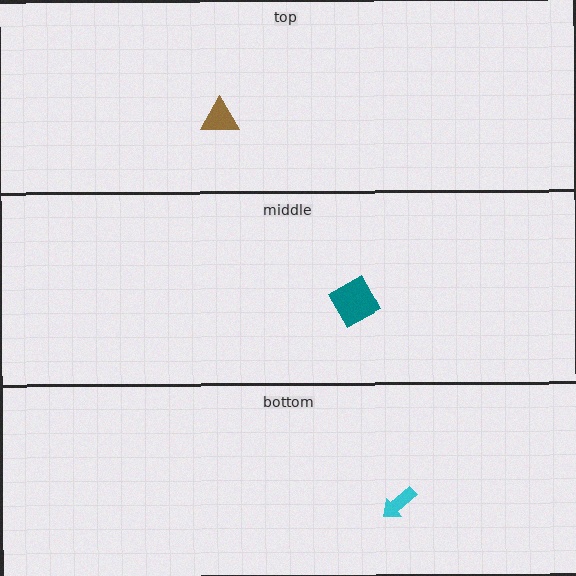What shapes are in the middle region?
The teal square.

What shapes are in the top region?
The brown triangle.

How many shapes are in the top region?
1.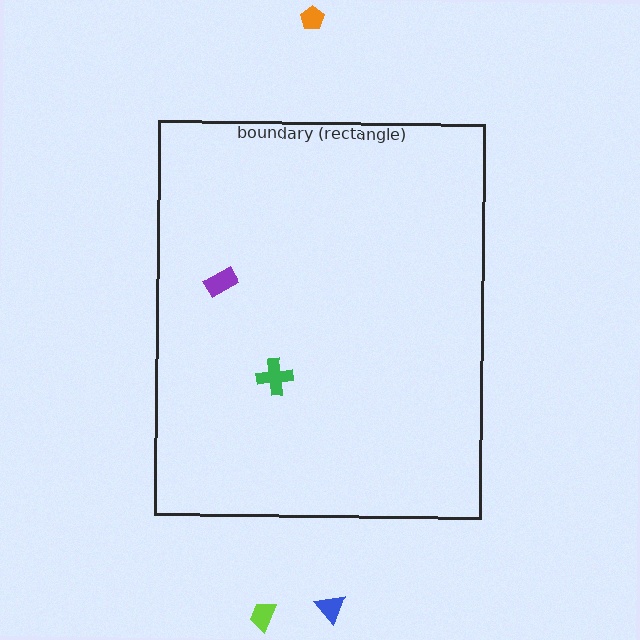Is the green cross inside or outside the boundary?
Inside.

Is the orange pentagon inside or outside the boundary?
Outside.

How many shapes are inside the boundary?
2 inside, 3 outside.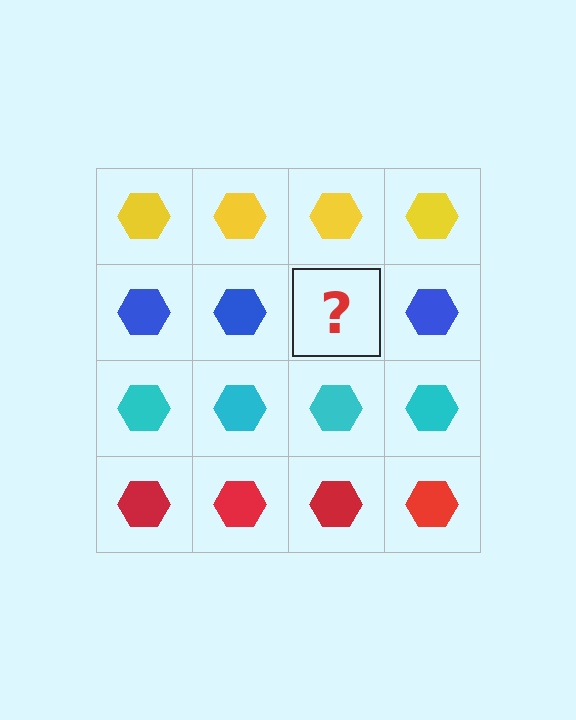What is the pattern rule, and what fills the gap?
The rule is that each row has a consistent color. The gap should be filled with a blue hexagon.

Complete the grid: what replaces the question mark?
The question mark should be replaced with a blue hexagon.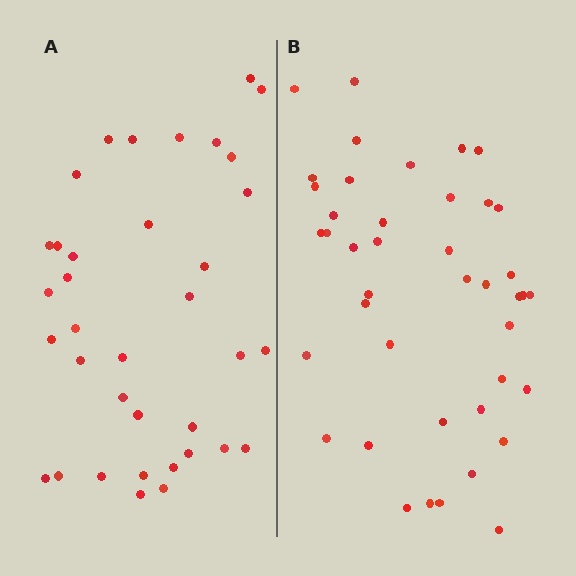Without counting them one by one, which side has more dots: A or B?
Region B (the right region) has more dots.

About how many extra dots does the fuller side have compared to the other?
Region B has about 6 more dots than region A.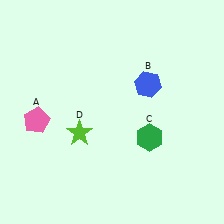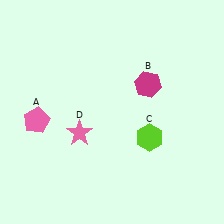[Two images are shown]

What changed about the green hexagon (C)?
In Image 1, C is green. In Image 2, it changed to lime.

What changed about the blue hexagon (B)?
In Image 1, B is blue. In Image 2, it changed to magenta.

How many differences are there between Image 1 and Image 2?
There are 3 differences between the two images.